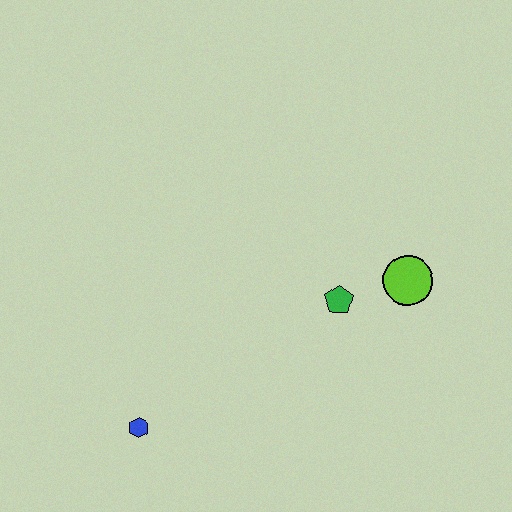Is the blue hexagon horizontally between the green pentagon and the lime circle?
No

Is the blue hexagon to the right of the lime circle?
No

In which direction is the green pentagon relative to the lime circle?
The green pentagon is to the left of the lime circle.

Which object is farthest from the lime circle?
The blue hexagon is farthest from the lime circle.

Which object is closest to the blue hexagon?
The green pentagon is closest to the blue hexagon.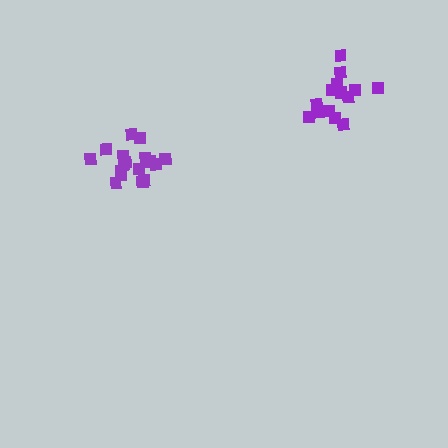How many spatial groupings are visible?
There are 2 spatial groupings.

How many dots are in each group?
Group 1: 18 dots, Group 2: 15 dots (33 total).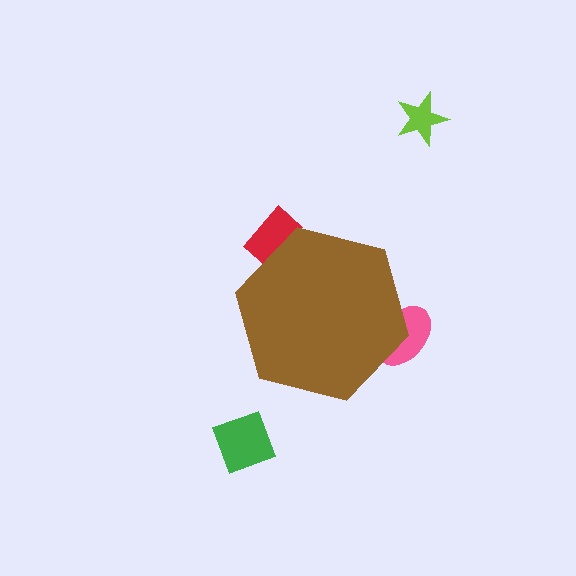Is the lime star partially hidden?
No, the lime star is fully visible.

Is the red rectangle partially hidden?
Yes, the red rectangle is partially hidden behind the brown hexagon.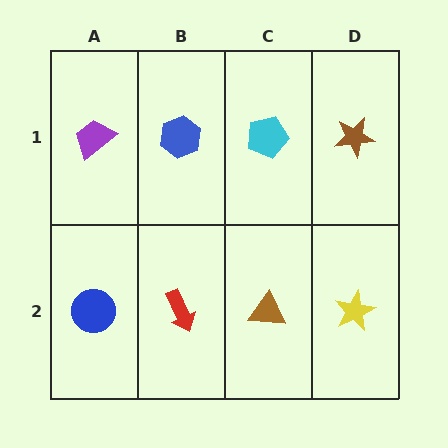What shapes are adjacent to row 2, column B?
A blue hexagon (row 1, column B), a blue circle (row 2, column A), a brown triangle (row 2, column C).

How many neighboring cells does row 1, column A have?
2.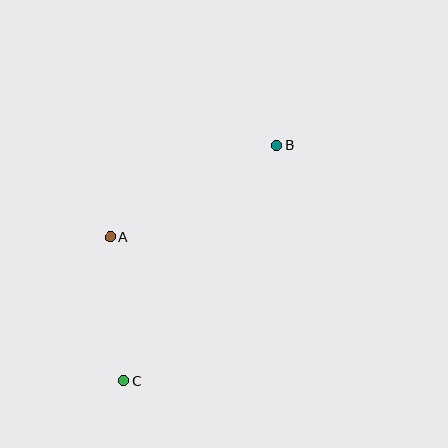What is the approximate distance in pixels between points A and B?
The distance between A and B is approximately 190 pixels.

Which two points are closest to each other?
Points A and C are closest to each other.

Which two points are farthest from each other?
Points B and C are farthest from each other.